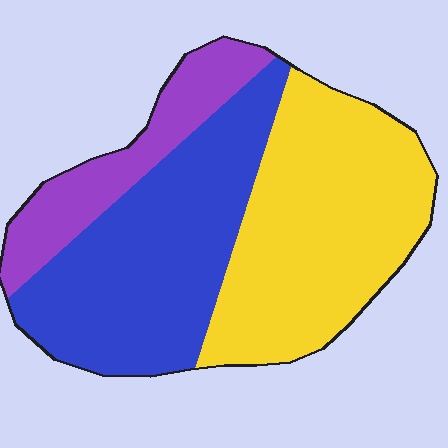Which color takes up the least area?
Purple, at roughly 15%.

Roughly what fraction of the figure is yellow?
Yellow takes up about two fifths (2/5) of the figure.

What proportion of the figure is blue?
Blue covers about 40% of the figure.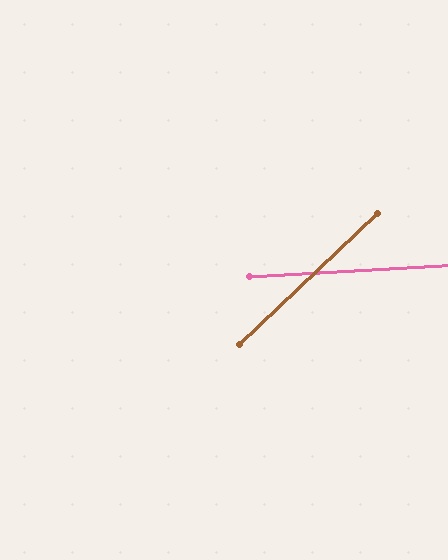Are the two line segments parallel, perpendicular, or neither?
Neither parallel nor perpendicular — they differ by about 40°.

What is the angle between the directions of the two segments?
Approximately 40 degrees.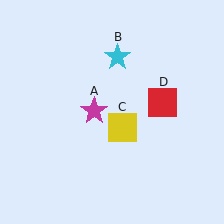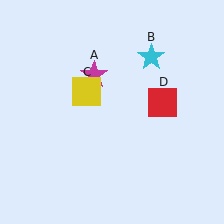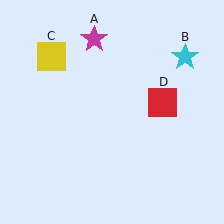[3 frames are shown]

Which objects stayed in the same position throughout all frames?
Red square (object D) remained stationary.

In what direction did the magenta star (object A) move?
The magenta star (object A) moved up.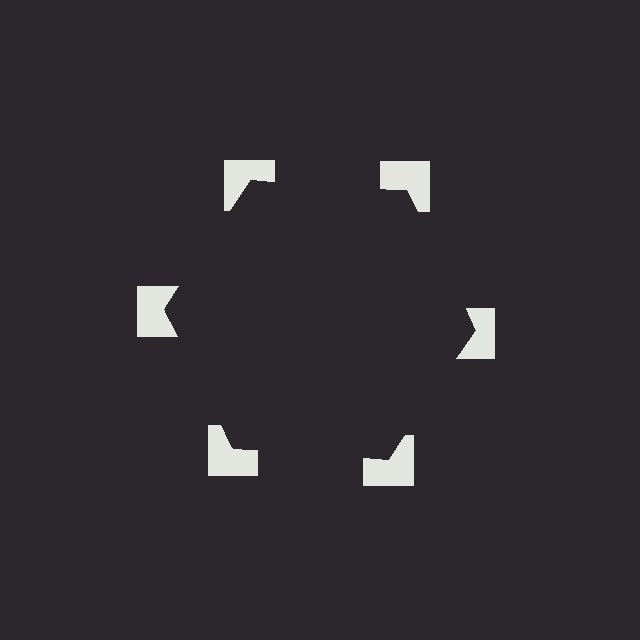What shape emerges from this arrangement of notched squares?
An illusory hexagon — its edges are inferred from the aligned wedge cuts in the notched squares, not physically drawn.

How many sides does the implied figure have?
6 sides.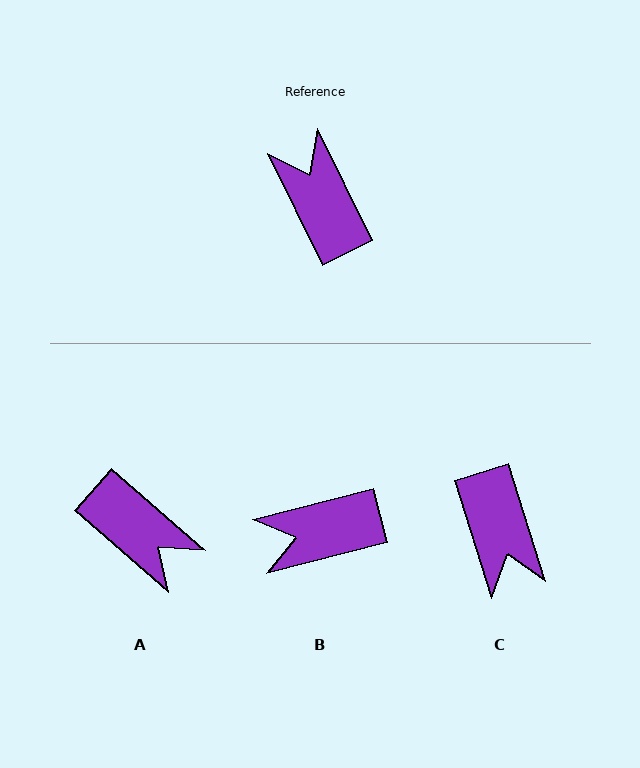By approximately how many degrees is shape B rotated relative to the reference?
Approximately 78 degrees counter-clockwise.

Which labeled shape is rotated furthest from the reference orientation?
C, about 171 degrees away.